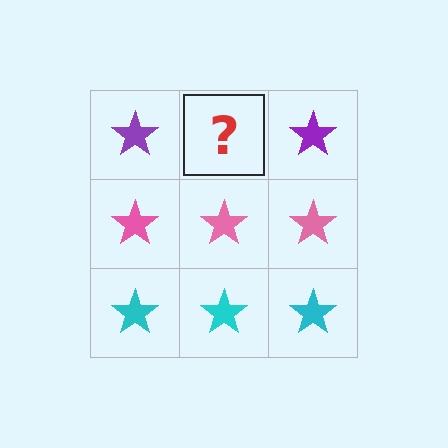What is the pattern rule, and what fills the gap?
The rule is that each row has a consistent color. The gap should be filled with a purple star.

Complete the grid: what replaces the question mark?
The question mark should be replaced with a purple star.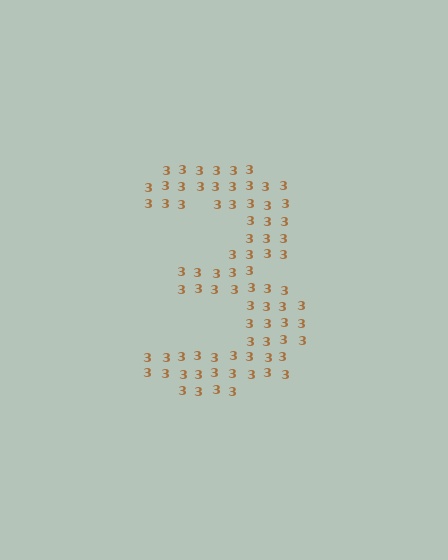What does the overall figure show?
The overall figure shows the digit 3.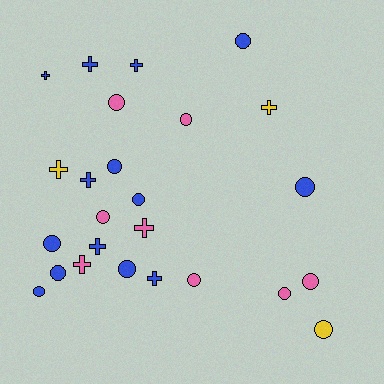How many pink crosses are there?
There are 2 pink crosses.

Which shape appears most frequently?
Circle, with 15 objects.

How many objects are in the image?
There are 25 objects.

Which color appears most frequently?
Blue, with 14 objects.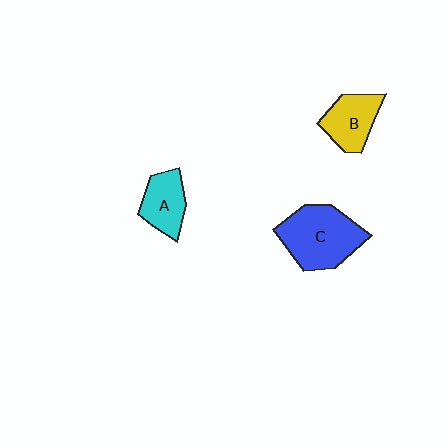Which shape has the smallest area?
Shape A (cyan).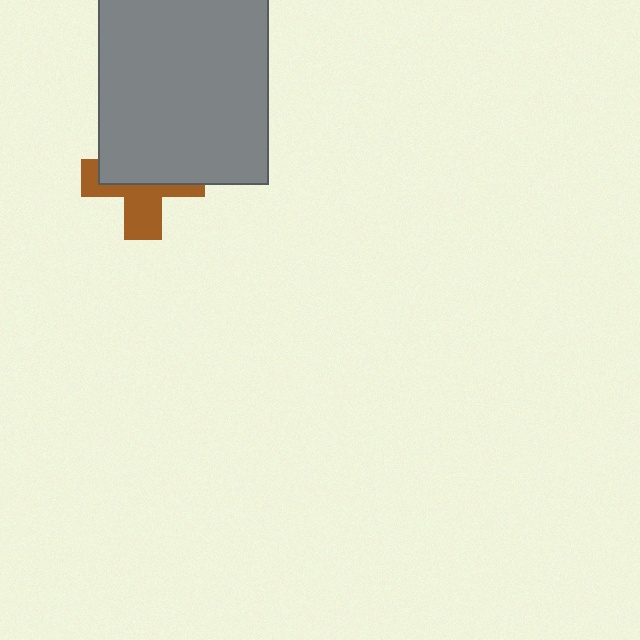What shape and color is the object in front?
The object in front is a gray rectangle.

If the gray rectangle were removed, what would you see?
You would see the complete brown cross.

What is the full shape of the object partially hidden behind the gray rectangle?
The partially hidden object is a brown cross.